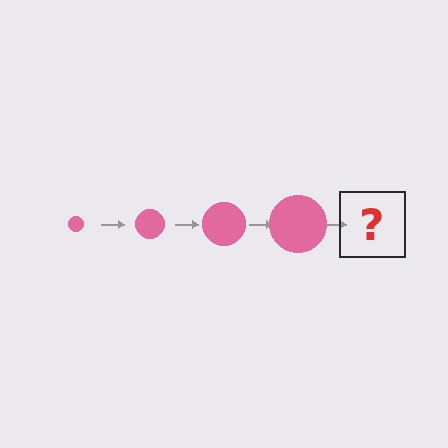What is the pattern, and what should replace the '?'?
The pattern is that the circle gets progressively larger each step. The '?' should be a pink circle, larger than the previous one.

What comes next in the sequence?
The next element should be a pink circle, larger than the previous one.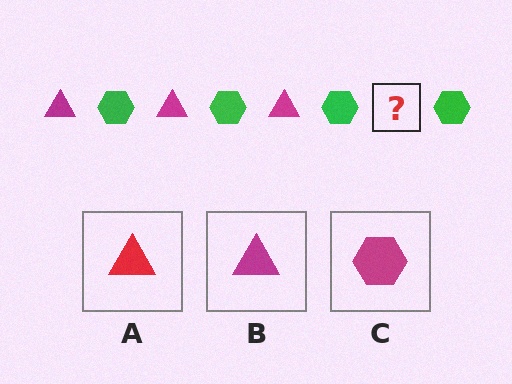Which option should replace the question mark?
Option B.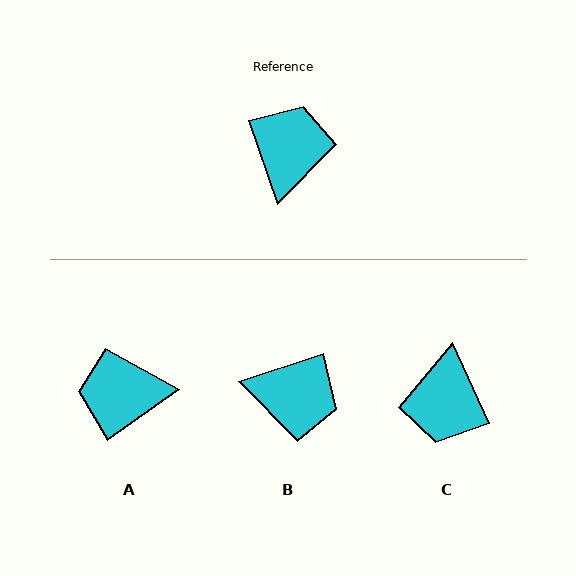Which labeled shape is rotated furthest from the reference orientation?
C, about 175 degrees away.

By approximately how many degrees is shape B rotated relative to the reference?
Approximately 91 degrees clockwise.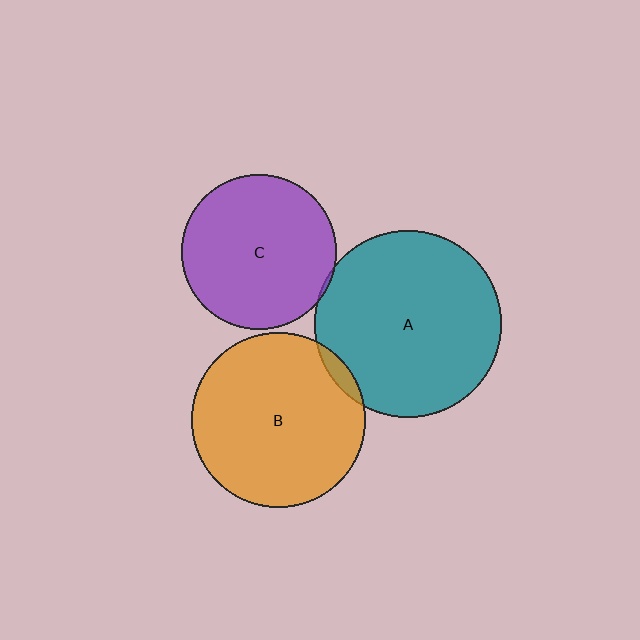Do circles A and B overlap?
Yes.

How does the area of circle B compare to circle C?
Approximately 1.3 times.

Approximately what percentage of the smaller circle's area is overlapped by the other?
Approximately 5%.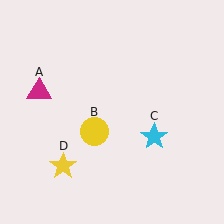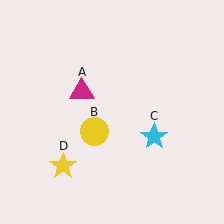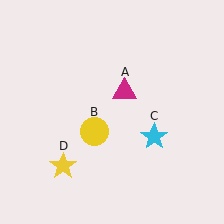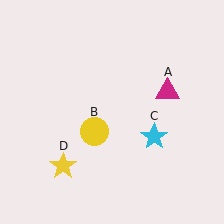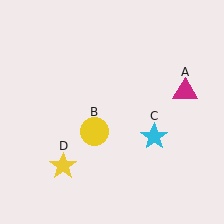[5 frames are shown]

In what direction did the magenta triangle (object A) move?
The magenta triangle (object A) moved right.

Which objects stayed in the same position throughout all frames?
Yellow circle (object B) and cyan star (object C) and yellow star (object D) remained stationary.